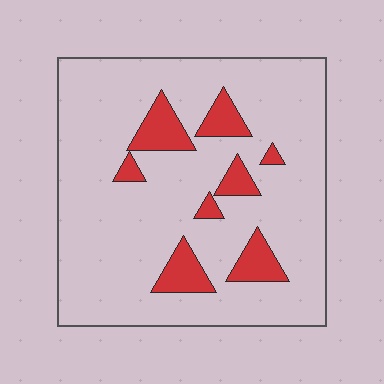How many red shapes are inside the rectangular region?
8.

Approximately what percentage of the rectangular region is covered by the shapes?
Approximately 15%.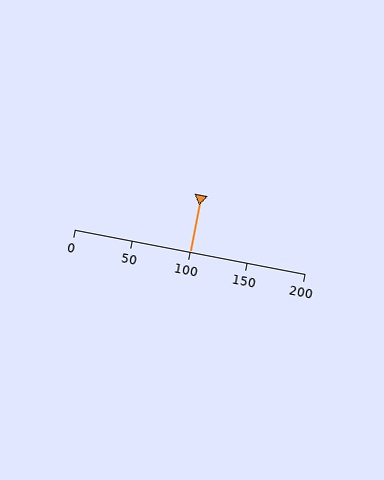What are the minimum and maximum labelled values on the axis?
The axis runs from 0 to 200.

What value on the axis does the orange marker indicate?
The marker indicates approximately 100.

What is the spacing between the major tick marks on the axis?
The major ticks are spaced 50 apart.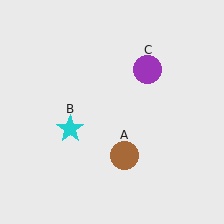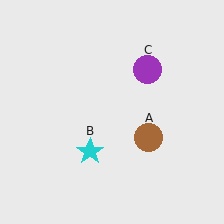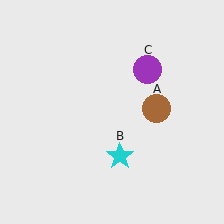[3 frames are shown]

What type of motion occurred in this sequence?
The brown circle (object A), cyan star (object B) rotated counterclockwise around the center of the scene.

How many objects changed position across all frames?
2 objects changed position: brown circle (object A), cyan star (object B).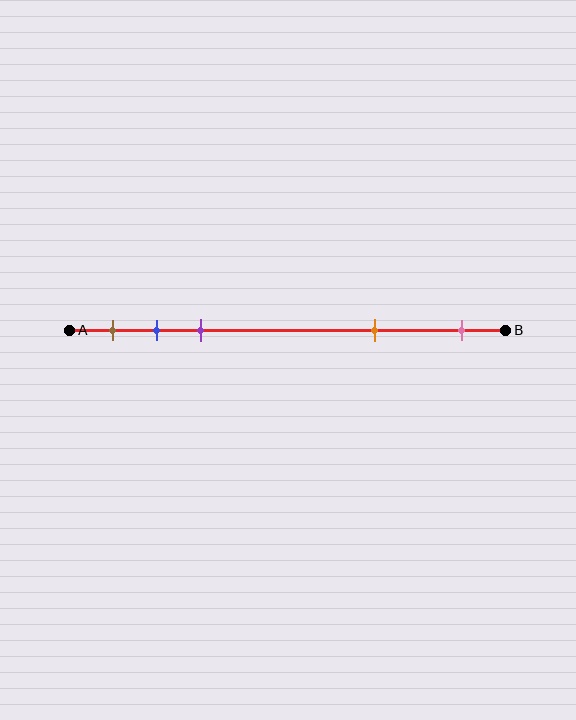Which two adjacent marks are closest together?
The blue and purple marks are the closest adjacent pair.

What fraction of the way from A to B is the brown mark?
The brown mark is approximately 10% (0.1) of the way from A to B.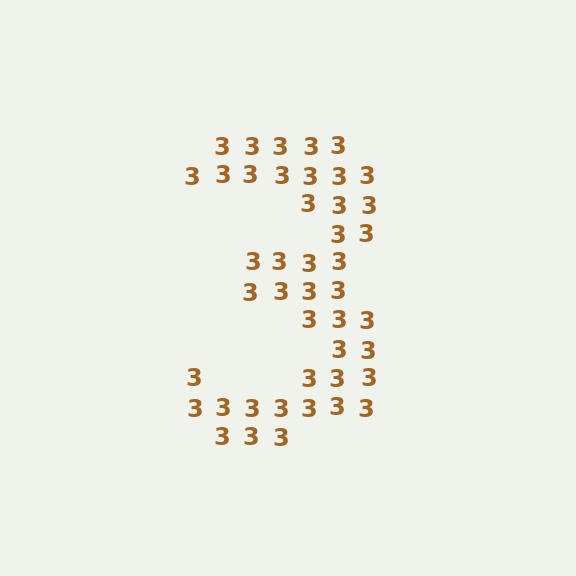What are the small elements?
The small elements are digit 3's.